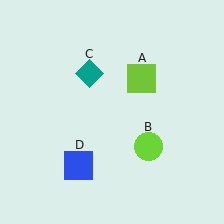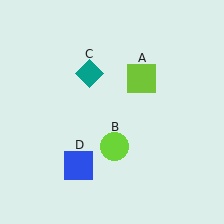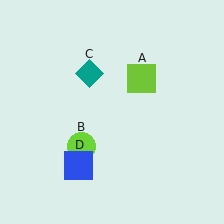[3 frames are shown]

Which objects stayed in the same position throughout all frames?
Lime square (object A) and teal diamond (object C) and blue square (object D) remained stationary.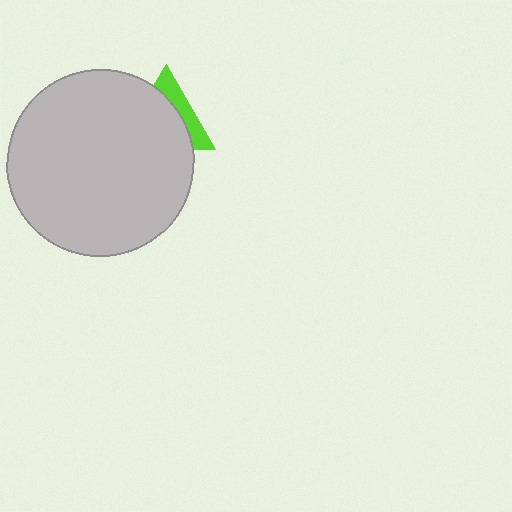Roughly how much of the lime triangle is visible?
A small part of it is visible (roughly 33%).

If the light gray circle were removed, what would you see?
You would see the complete lime triangle.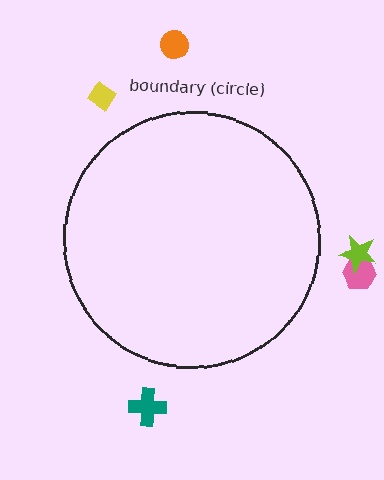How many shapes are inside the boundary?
0 inside, 5 outside.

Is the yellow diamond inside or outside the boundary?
Outside.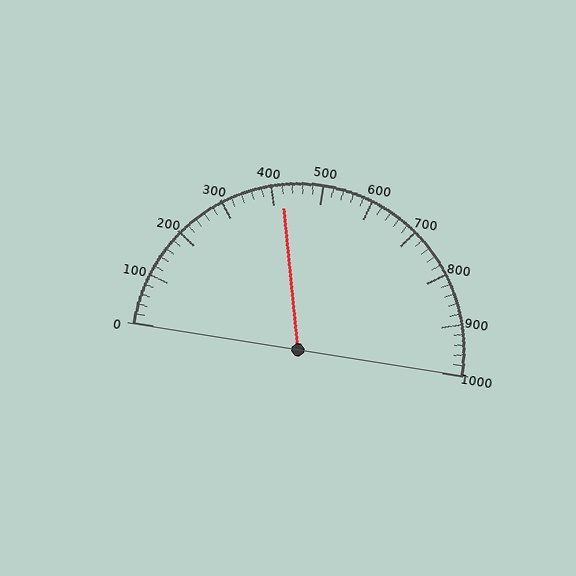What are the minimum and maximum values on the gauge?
The gauge ranges from 0 to 1000.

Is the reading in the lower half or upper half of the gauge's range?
The reading is in the lower half of the range (0 to 1000).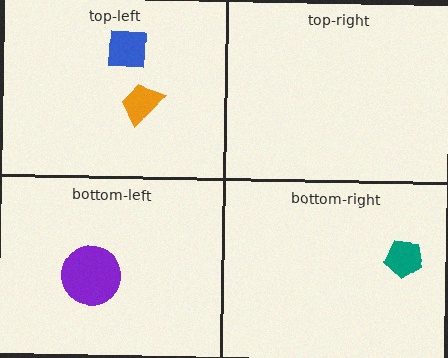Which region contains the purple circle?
The bottom-left region.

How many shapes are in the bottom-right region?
1.